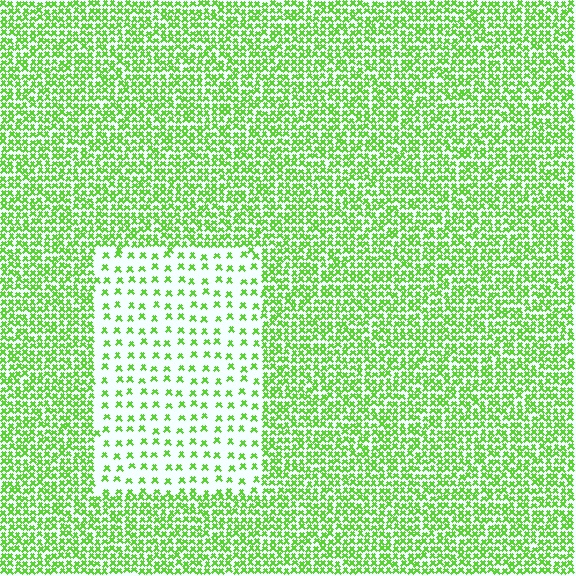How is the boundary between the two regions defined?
The boundary is defined by a change in element density (approximately 2.9x ratio). All elements are the same color, size, and shape.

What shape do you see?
I see a rectangle.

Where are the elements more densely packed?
The elements are more densely packed outside the rectangle boundary.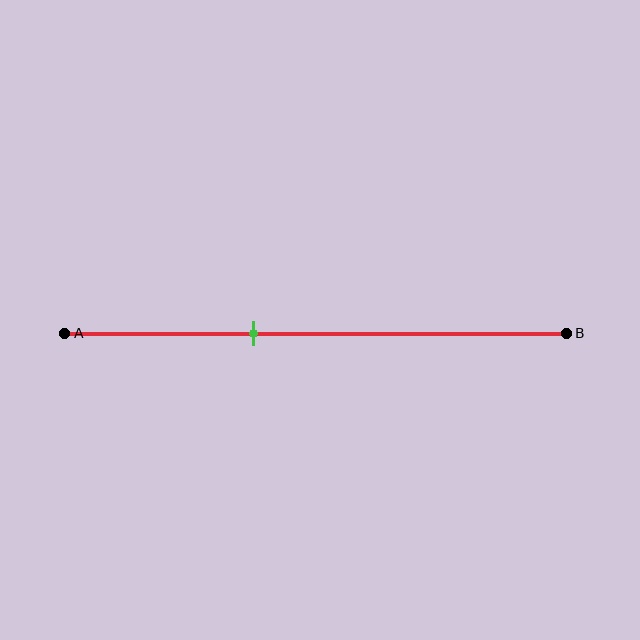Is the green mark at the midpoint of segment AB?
No, the mark is at about 40% from A, not at the 50% midpoint.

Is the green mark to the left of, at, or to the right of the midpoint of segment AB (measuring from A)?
The green mark is to the left of the midpoint of segment AB.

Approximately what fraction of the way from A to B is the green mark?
The green mark is approximately 40% of the way from A to B.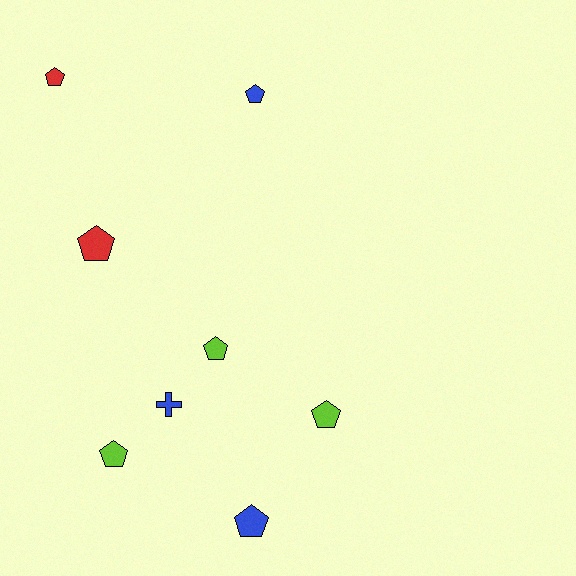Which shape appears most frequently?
Pentagon, with 7 objects.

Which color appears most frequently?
Lime, with 3 objects.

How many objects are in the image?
There are 8 objects.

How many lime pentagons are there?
There are 3 lime pentagons.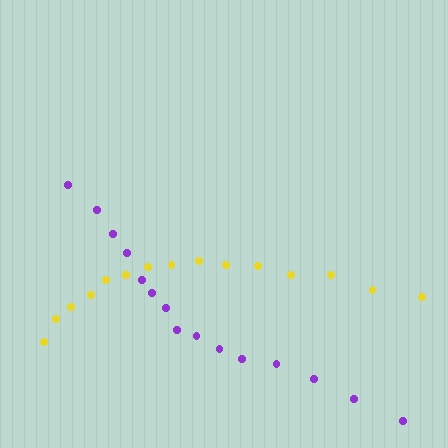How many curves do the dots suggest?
There are 2 distinct paths.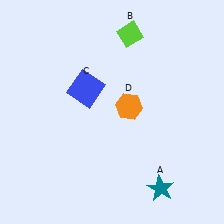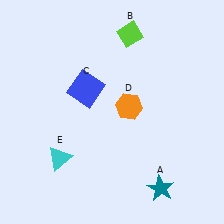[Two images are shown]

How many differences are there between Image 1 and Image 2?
There is 1 difference between the two images.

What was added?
A cyan triangle (E) was added in Image 2.